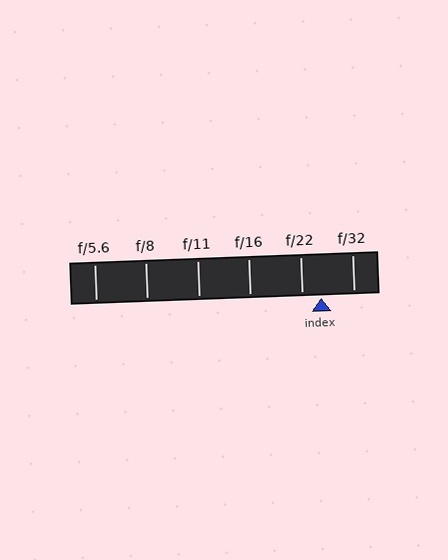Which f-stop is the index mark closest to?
The index mark is closest to f/22.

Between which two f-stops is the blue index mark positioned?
The index mark is between f/22 and f/32.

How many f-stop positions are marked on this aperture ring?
There are 6 f-stop positions marked.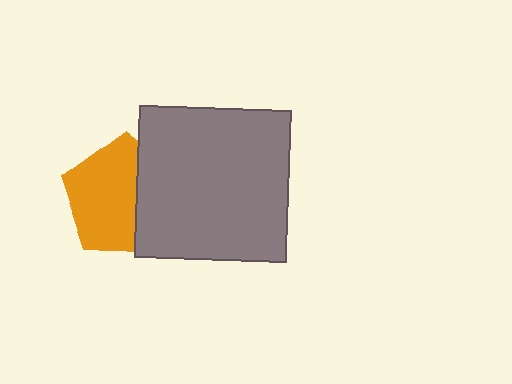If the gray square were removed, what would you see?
You would see the complete orange pentagon.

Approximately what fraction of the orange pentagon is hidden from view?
Roughly 37% of the orange pentagon is hidden behind the gray square.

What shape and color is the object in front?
The object in front is a gray square.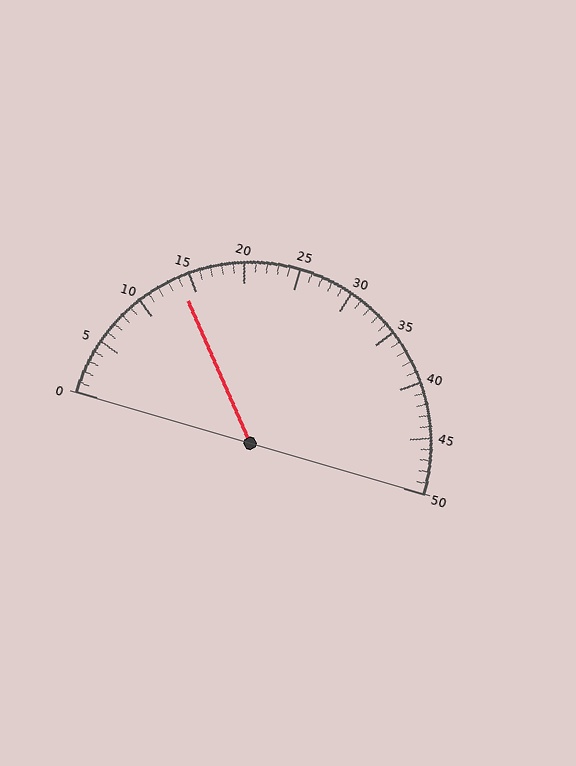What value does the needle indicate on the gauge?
The needle indicates approximately 14.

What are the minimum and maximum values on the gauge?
The gauge ranges from 0 to 50.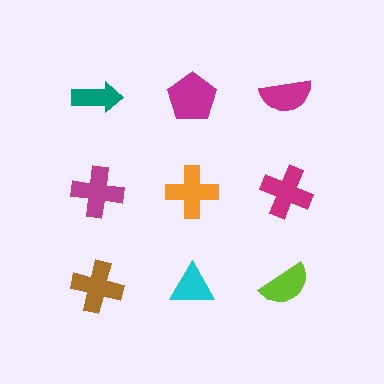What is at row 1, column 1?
A teal arrow.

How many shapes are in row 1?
3 shapes.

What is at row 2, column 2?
An orange cross.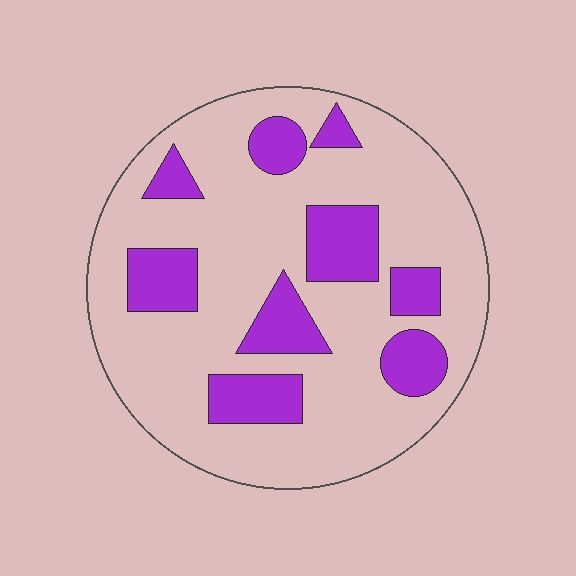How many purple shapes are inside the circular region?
9.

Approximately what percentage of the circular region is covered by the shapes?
Approximately 25%.